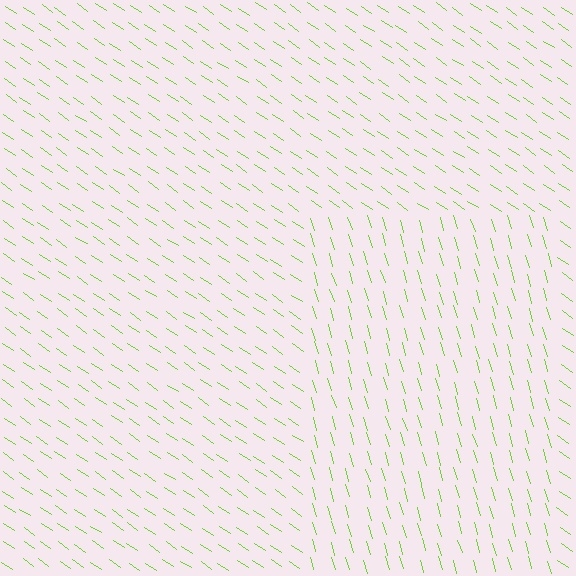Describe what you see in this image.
The image is filled with small lime line segments. A rectangle region in the image has lines oriented differently from the surrounding lines, creating a visible texture boundary.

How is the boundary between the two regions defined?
The boundary is defined purely by a change in line orientation (approximately 39 degrees difference). All lines are the same color and thickness.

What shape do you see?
I see a rectangle.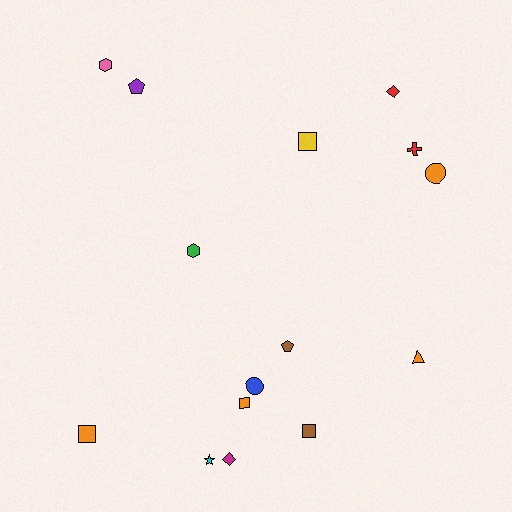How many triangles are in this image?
There is 1 triangle.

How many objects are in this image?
There are 15 objects.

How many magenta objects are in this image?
There is 1 magenta object.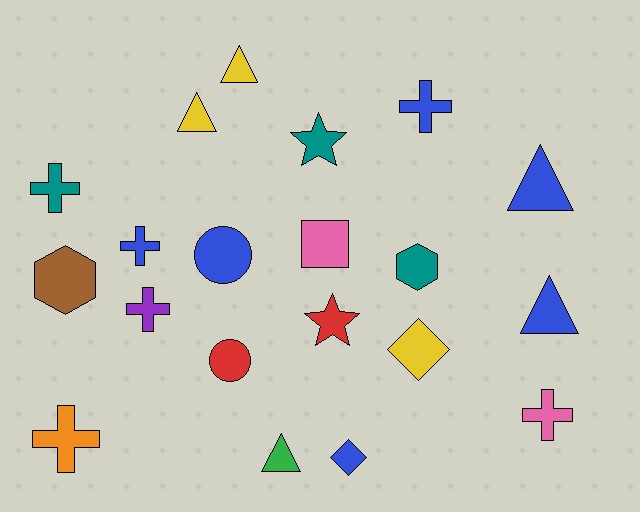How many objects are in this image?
There are 20 objects.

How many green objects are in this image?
There is 1 green object.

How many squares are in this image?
There is 1 square.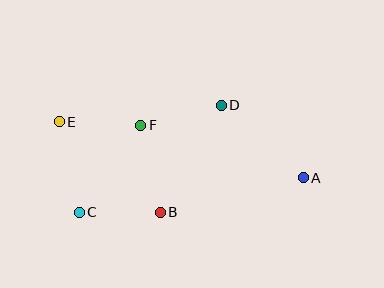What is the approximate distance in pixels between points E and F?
The distance between E and F is approximately 82 pixels.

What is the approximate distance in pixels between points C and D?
The distance between C and D is approximately 178 pixels.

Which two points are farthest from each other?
Points A and E are farthest from each other.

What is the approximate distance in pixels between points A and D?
The distance between A and D is approximately 110 pixels.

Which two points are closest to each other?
Points B and C are closest to each other.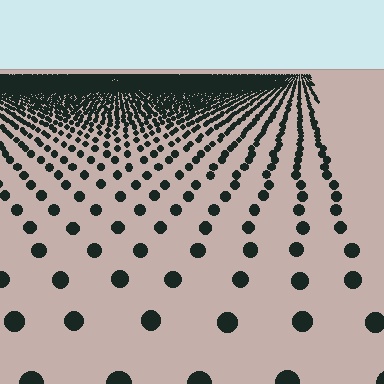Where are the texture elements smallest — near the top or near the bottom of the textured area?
Near the top.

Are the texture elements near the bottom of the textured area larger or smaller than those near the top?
Larger. Near the bottom, elements are closer to the viewer and appear at a bigger on-screen size.